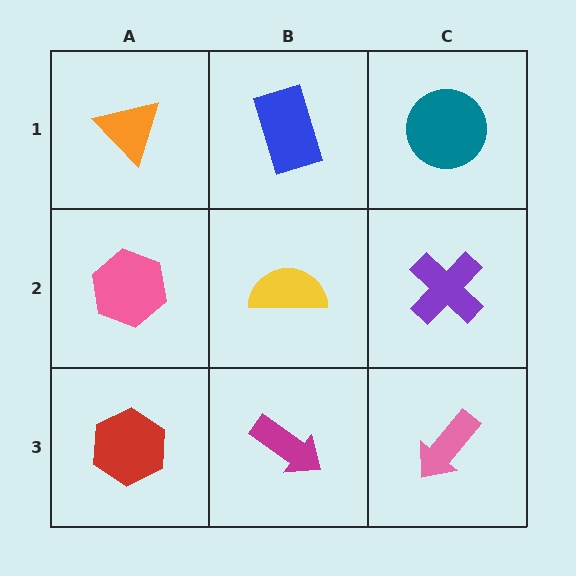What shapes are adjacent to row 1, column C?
A purple cross (row 2, column C), a blue rectangle (row 1, column B).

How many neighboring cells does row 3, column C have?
2.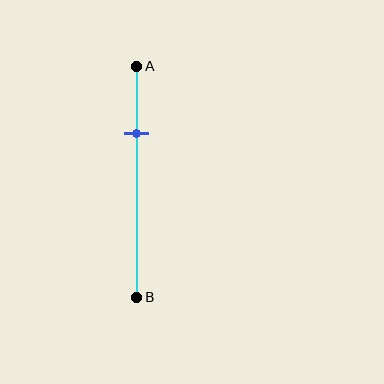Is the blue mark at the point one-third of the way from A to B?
No, the mark is at about 30% from A, not at the 33% one-third point.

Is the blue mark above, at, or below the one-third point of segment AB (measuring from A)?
The blue mark is above the one-third point of segment AB.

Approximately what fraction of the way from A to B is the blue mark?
The blue mark is approximately 30% of the way from A to B.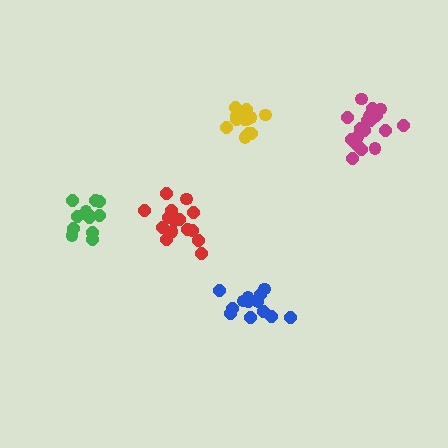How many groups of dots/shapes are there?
There are 5 groups.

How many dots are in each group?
Group 1: 19 dots, Group 2: 16 dots, Group 3: 14 dots, Group 4: 15 dots, Group 5: 13 dots (77 total).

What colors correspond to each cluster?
The clusters are colored: magenta, red, blue, yellow, green.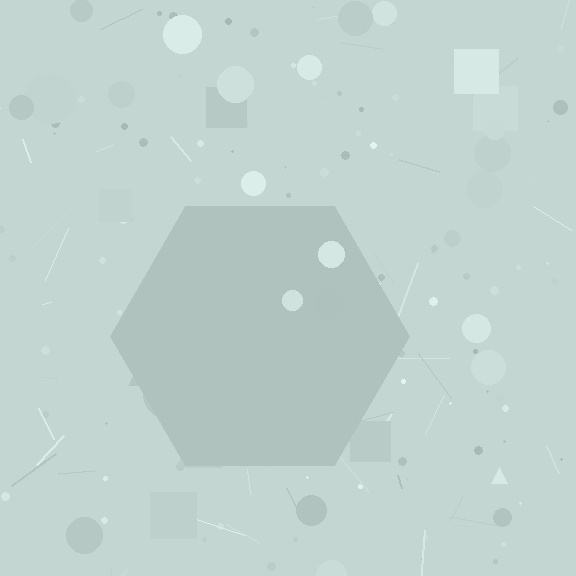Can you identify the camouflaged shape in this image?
The camouflaged shape is a hexagon.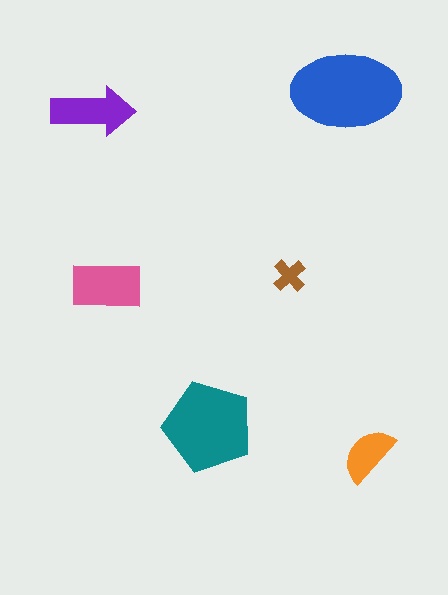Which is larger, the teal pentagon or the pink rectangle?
The teal pentagon.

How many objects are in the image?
There are 6 objects in the image.